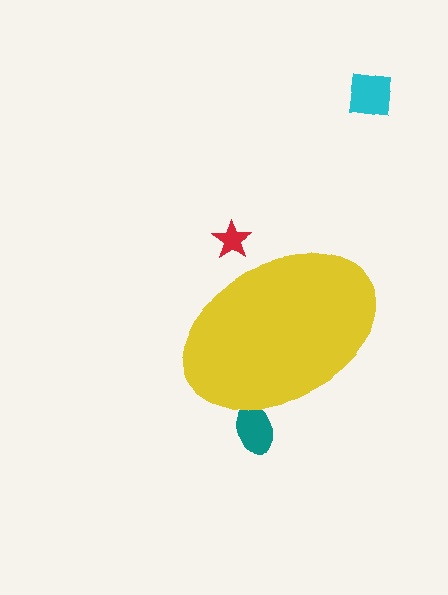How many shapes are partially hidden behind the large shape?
2 shapes are partially hidden.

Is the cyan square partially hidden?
No, the cyan square is fully visible.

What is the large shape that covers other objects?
A yellow ellipse.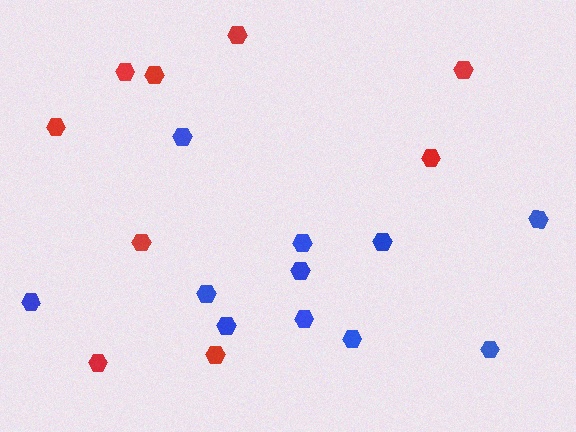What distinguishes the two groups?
There are 2 groups: one group of blue hexagons (11) and one group of red hexagons (9).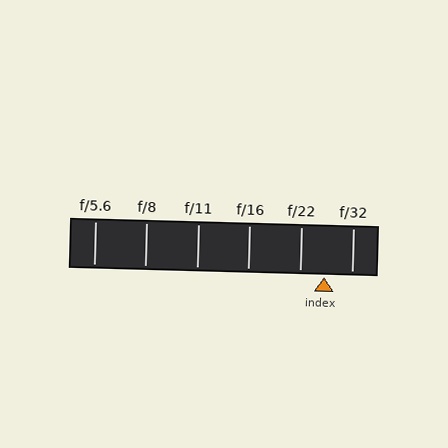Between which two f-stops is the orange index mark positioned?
The index mark is between f/22 and f/32.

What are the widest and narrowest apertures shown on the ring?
The widest aperture shown is f/5.6 and the narrowest is f/32.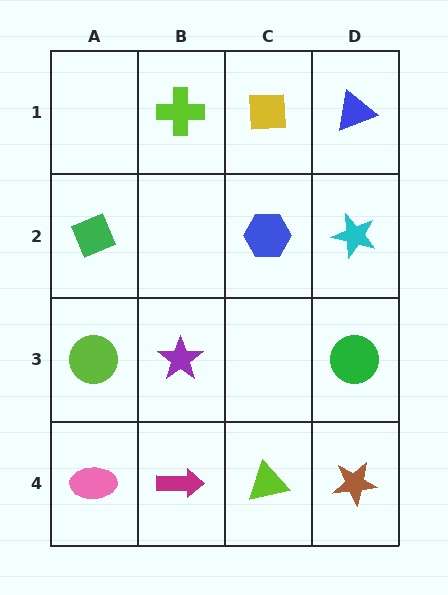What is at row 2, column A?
A green diamond.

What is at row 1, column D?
A blue triangle.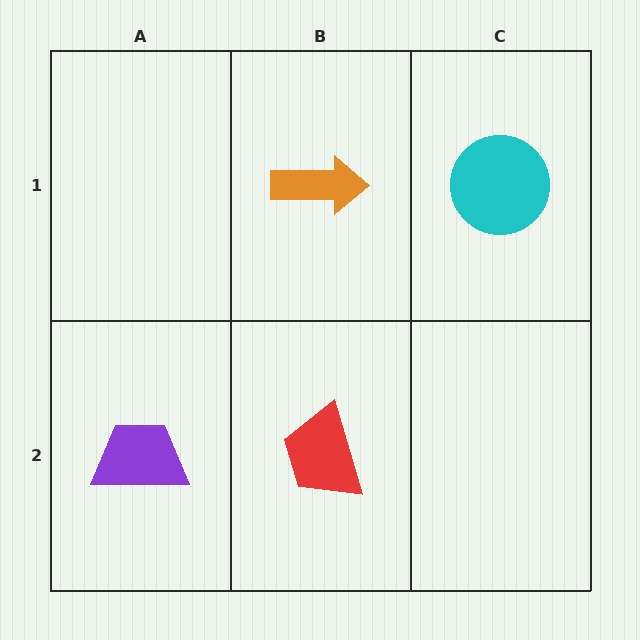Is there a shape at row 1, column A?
No, that cell is empty.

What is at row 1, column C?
A cyan circle.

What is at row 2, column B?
A red trapezoid.